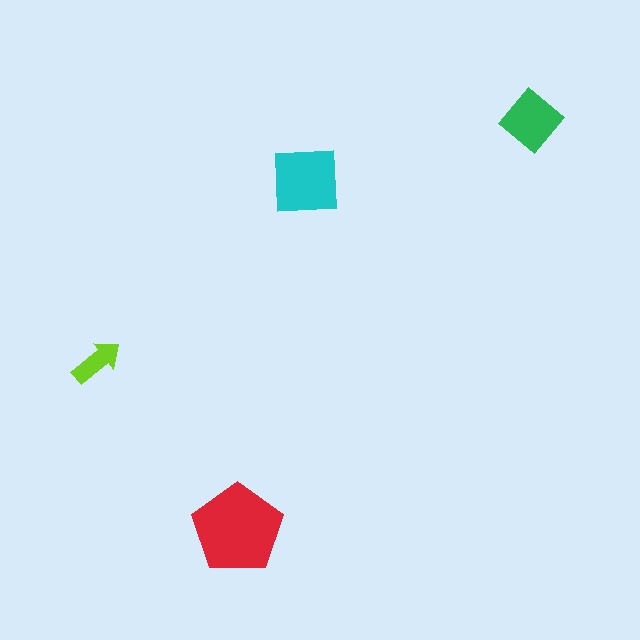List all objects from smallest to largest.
The lime arrow, the green diamond, the cyan square, the red pentagon.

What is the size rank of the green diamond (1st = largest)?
3rd.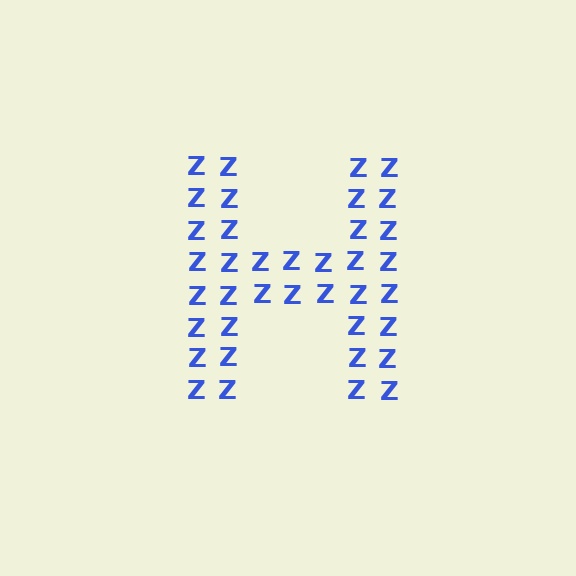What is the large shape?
The large shape is the letter H.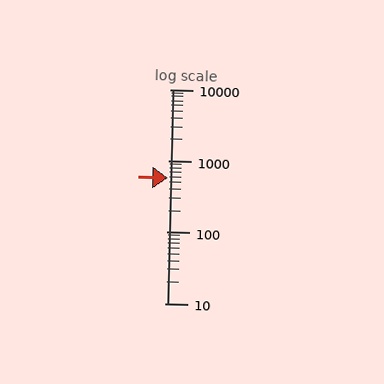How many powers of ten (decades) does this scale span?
The scale spans 3 decades, from 10 to 10000.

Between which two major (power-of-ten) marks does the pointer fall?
The pointer is between 100 and 1000.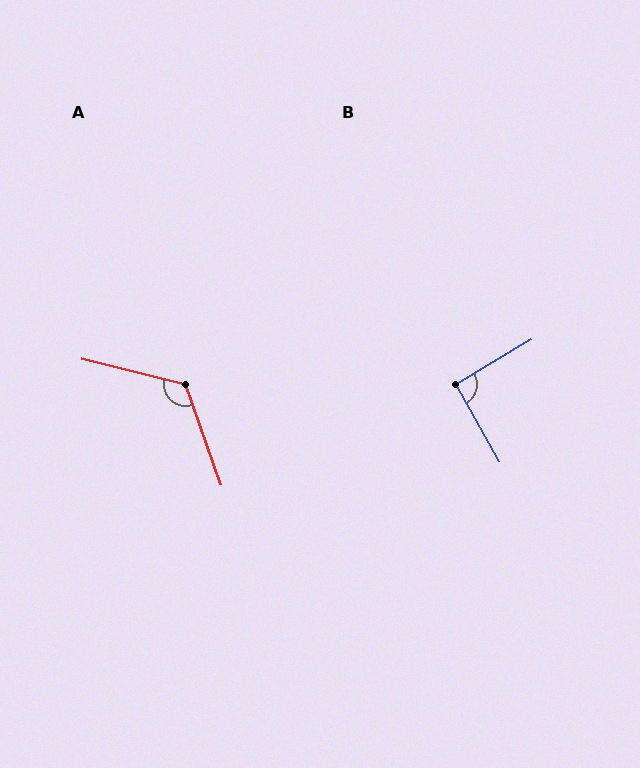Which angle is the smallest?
B, at approximately 92 degrees.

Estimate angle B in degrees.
Approximately 92 degrees.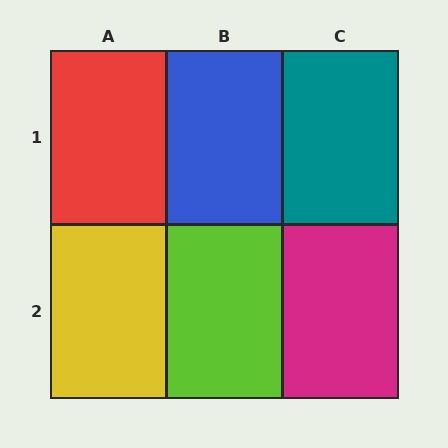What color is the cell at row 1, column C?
Teal.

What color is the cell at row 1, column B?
Blue.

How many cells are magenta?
1 cell is magenta.